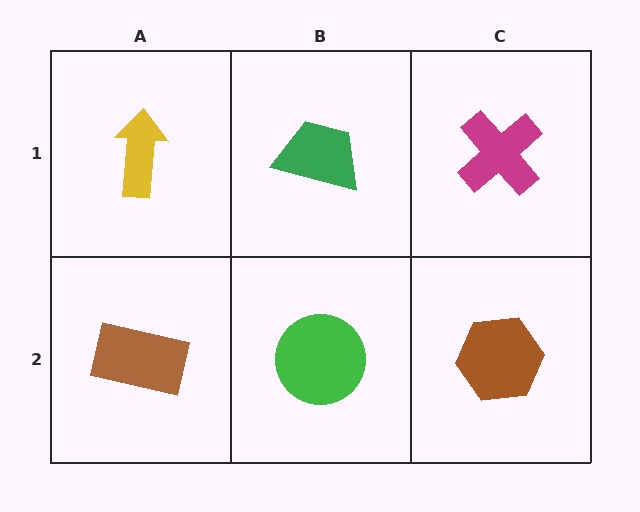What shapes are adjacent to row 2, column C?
A magenta cross (row 1, column C), a green circle (row 2, column B).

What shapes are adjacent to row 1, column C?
A brown hexagon (row 2, column C), a green trapezoid (row 1, column B).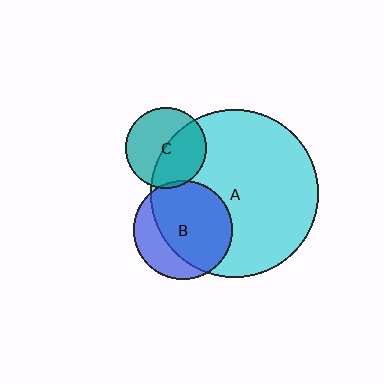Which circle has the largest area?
Circle A (cyan).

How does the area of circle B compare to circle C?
Approximately 1.5 times.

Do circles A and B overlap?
Yes.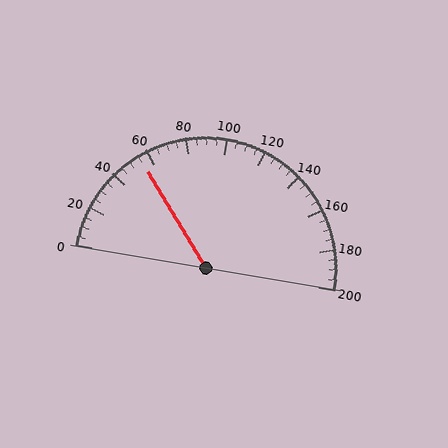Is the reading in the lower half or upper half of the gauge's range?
The reading is in the lower half of the range (0 to 200).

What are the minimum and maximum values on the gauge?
The gauge ranges from 0 to 200.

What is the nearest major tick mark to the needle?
The nearest major tick mark is 60.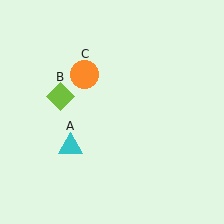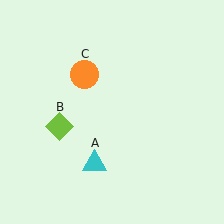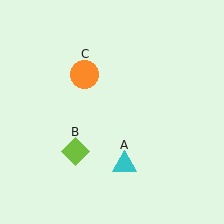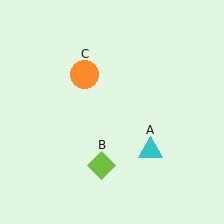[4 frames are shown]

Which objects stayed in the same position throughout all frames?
Orange circle (object C) remained stationary.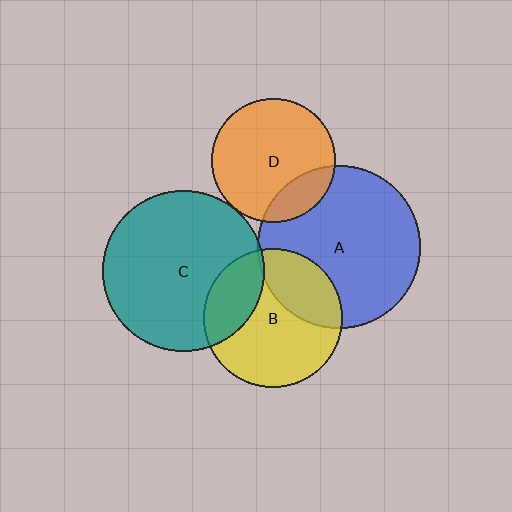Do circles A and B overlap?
Yes.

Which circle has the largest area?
Circle A (blue).